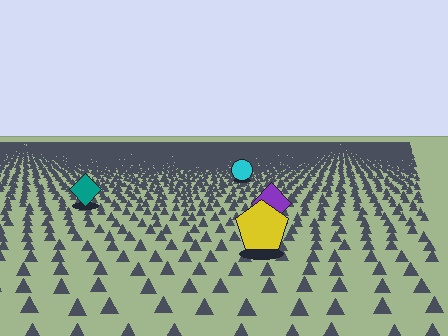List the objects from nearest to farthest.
From nearest to farthest: the yellow pentagon, the purple diamond, the teal diamond, the cyan circle.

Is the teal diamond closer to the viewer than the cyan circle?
Yes. The teal diamond is closer — you can tell from the texture gradient: the ground texture is coarser near it.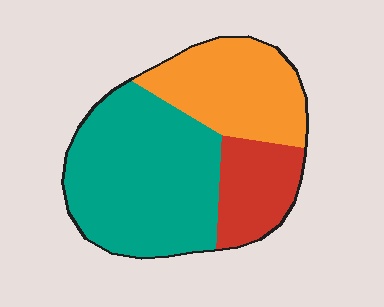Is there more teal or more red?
Teal.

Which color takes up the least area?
Red, at roughly 20%.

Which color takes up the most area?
Teal, at roughly 50%.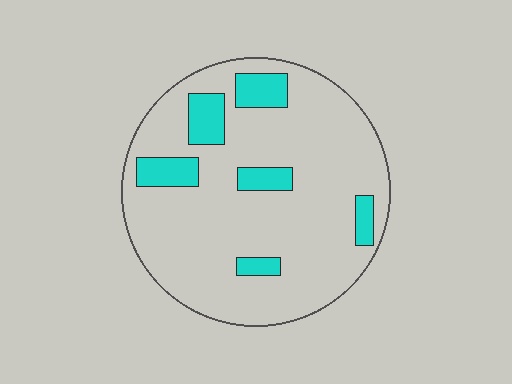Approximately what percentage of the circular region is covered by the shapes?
Approximately 15%.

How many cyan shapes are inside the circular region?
6.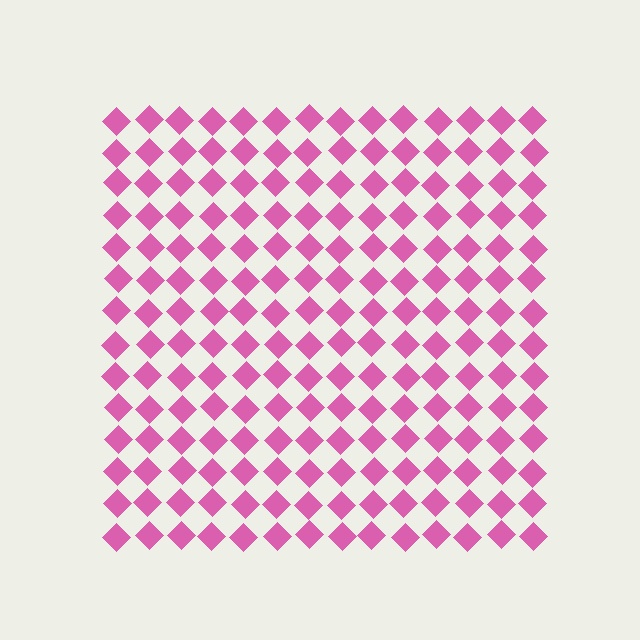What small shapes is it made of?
It is made of small diamonds.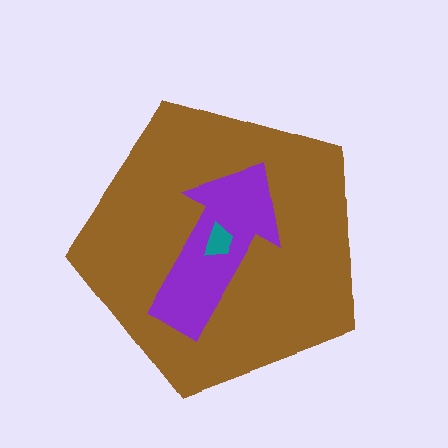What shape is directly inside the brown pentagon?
The purple arrow.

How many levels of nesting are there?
3.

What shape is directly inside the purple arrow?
The teal trapezoid.